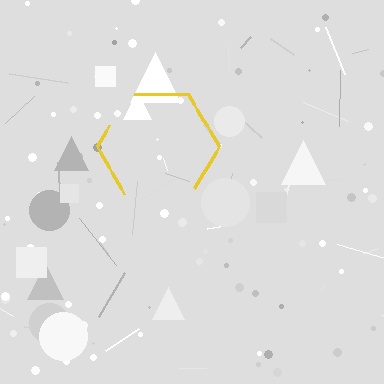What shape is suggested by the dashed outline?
The dashed outline suggests a hexagon.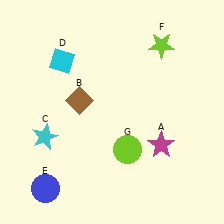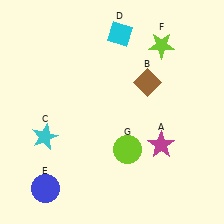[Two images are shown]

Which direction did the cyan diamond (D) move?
The cyan diamond (D) moved right.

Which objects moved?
The objects that moved are: the brown diamond (B), the cyan diamond (D).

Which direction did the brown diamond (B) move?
The brown diamond (B) moved right.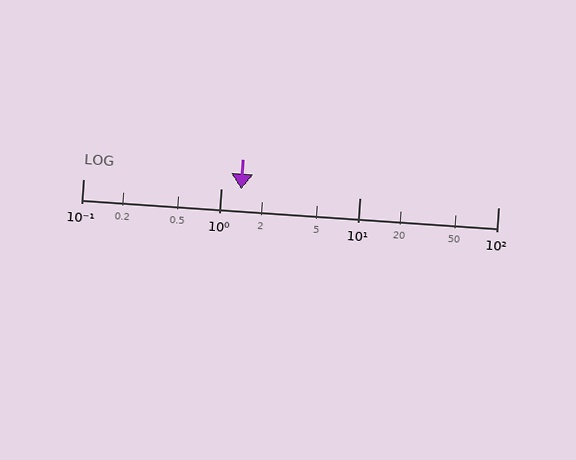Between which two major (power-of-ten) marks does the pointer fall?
The pointer is between 1 and 10.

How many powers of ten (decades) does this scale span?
The scale spans 3 decades, from 0.1 to 100.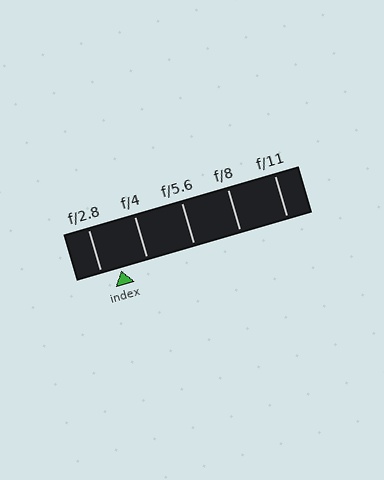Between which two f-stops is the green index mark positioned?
The index mark is between f/2.8 and f/4.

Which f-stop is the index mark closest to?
The index mark is closest to f/2.8.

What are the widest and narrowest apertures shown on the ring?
The widest aperture shown is f/2.8 and the narrowest is f/11.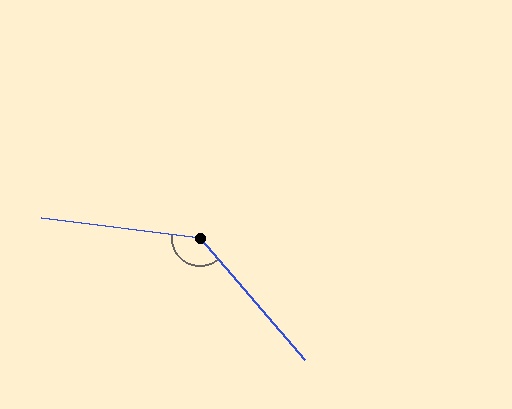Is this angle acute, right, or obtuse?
It is obtuse.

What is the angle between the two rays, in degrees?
Approximately 138 degrees.